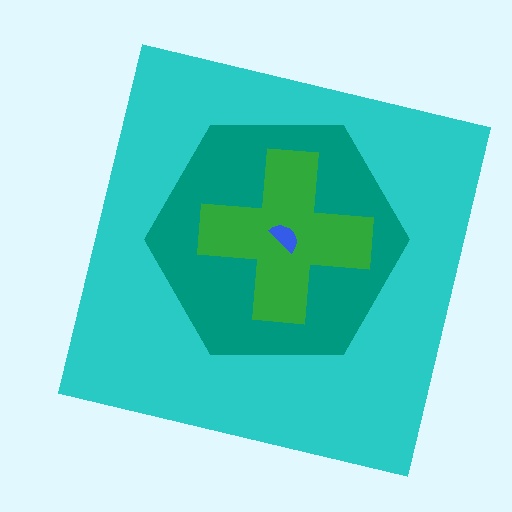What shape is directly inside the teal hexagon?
The green cross.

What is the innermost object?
The blue semicircle.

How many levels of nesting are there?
4.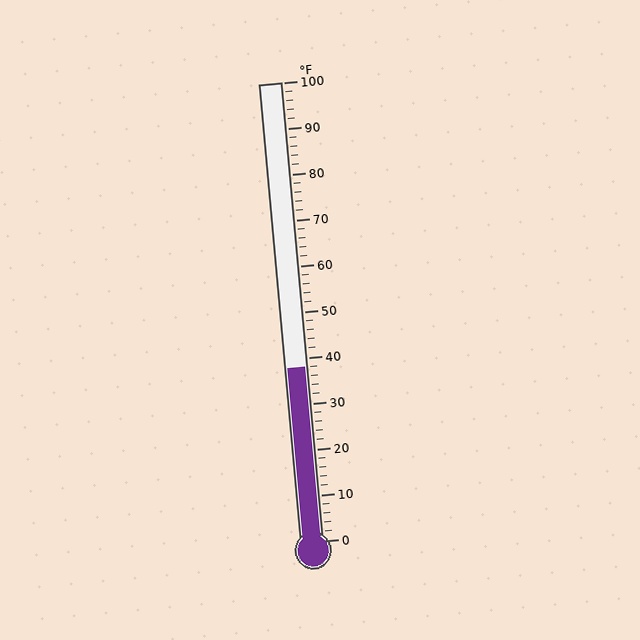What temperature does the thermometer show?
The thermometer shows approximately 38°F.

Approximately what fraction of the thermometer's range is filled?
The thermometer is filled to approximately 40% of its range.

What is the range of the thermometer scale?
The thermometer scale ranges from 0°F to 100°F.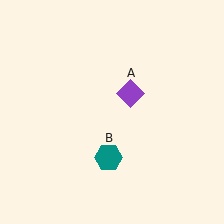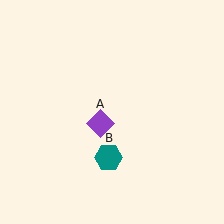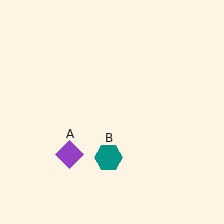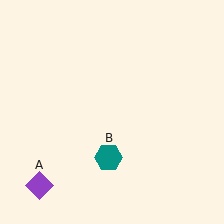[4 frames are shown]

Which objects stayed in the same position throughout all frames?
Teal hexagon (object B) remained stationary.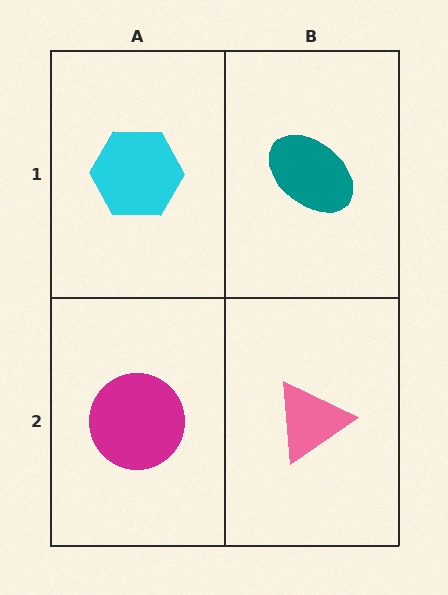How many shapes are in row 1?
2 shapes.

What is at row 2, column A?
A magenta circle.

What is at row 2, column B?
A pink triangle.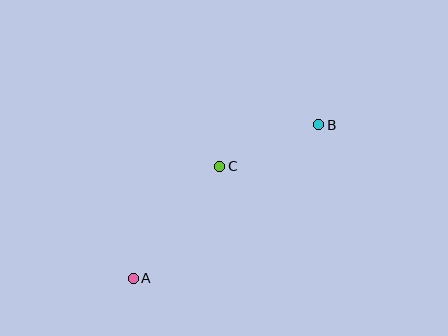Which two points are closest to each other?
Points B and C are closest to each other.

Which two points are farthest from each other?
Points A and B are farthest from each other.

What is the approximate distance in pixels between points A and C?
The distance between A and C is approximately 142 pixels.